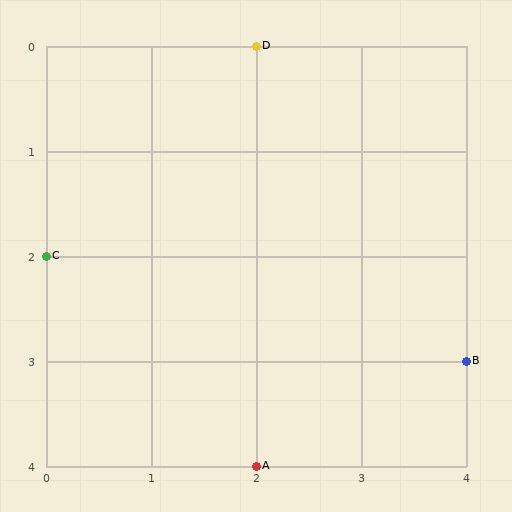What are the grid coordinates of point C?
Point C is at grid coordinates (0, 2).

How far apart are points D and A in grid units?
Points D and A are 4 rows apart.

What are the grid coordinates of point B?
Point B is at grid coordinates (4, 3).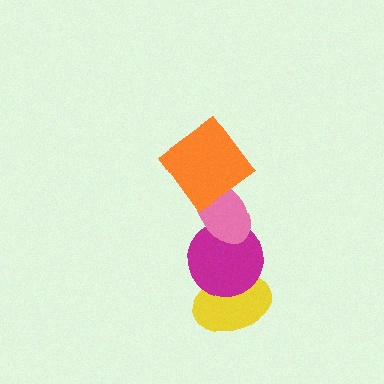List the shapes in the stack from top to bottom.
From top to bottom: the orange diamond, the pink ellipse, the magenta circle, the yellow ellipse.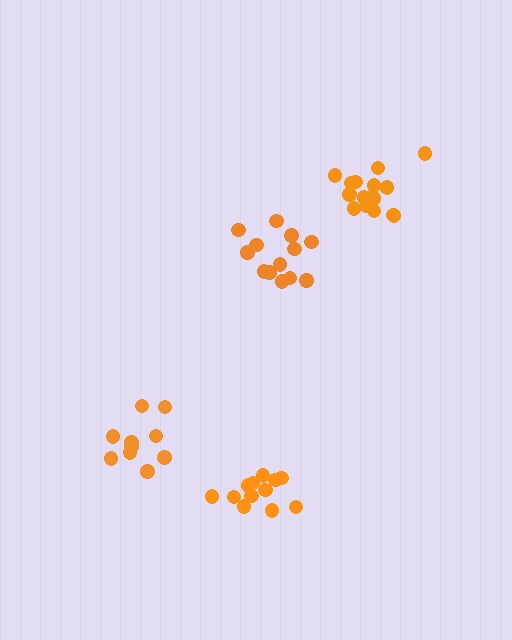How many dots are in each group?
Group 1: 16 dots, Group 2: 10 dots, Group 3: 13 dots, Group 4: 13 dots (52 total).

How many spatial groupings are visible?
There are 4 spatial groupings.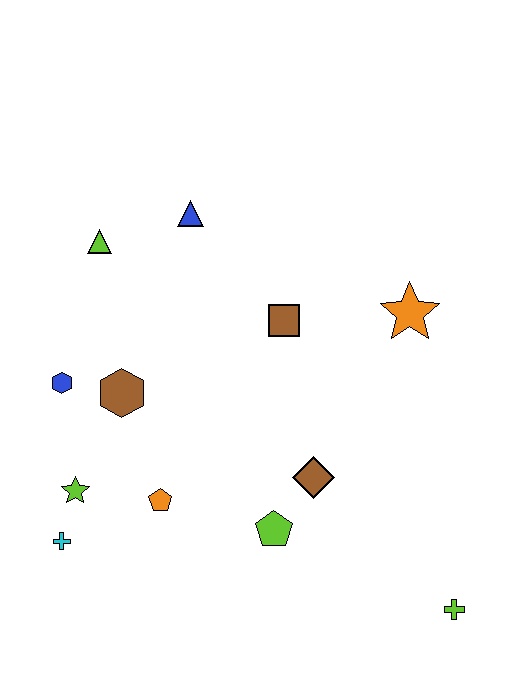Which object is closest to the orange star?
The brown square is closest to the orange star.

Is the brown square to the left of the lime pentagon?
No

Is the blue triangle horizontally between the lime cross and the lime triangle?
Yes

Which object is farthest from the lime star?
The lime cross is farthest from the lime star.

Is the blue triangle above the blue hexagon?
Yes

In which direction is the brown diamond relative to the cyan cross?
The brown diamond is to the right of the cyan cross.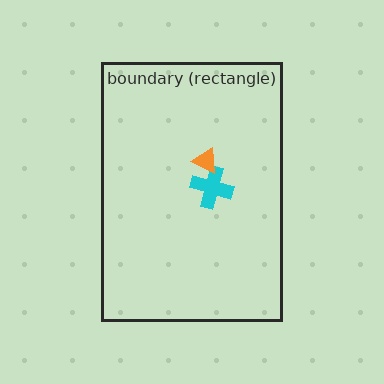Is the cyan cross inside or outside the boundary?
Inside.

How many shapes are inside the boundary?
2 inside, 0 outside.